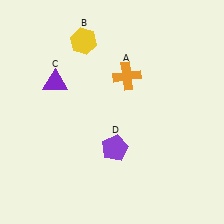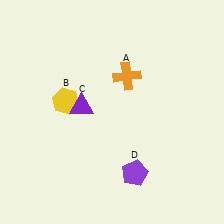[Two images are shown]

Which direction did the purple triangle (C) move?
The purple triangle (C) moved right.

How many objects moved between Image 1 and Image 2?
3 objects moved between the two images.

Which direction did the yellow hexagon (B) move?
The yellow hexagon (B) moved down.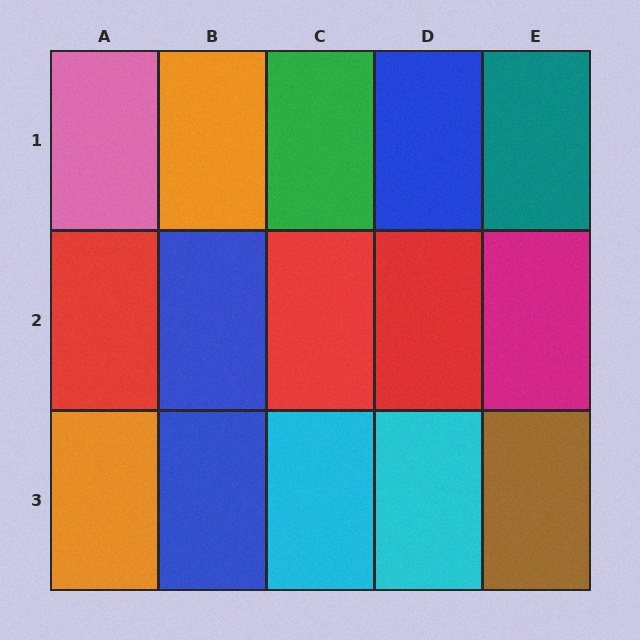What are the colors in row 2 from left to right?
Red, blue, red, red, magenta.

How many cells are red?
3 cells are red.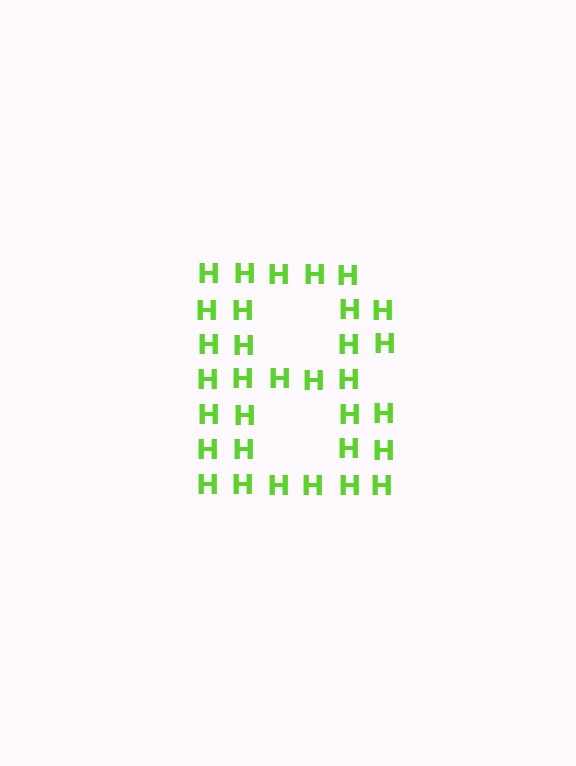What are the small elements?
The small elements are letter H's.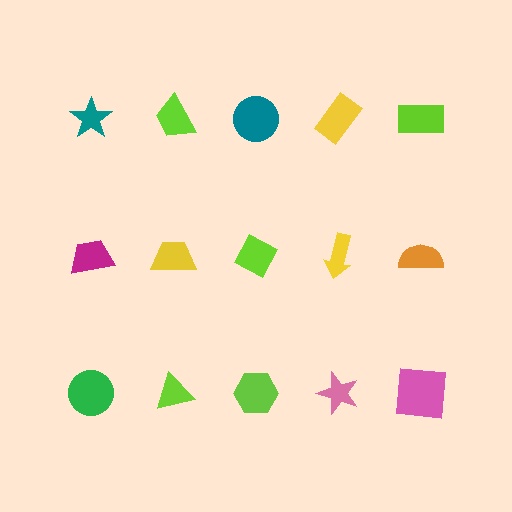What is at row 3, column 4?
A pink star.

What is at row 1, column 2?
A lime trapezoid.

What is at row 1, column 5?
A lime rectangle.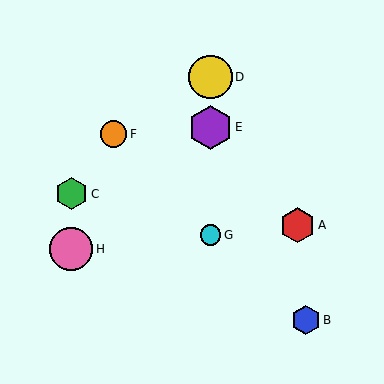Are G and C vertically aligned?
No, G is at x≈211 and C is at x≈72.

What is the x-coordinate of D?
Object D is at x≈211.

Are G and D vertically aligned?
Yes, both are at x≈211.